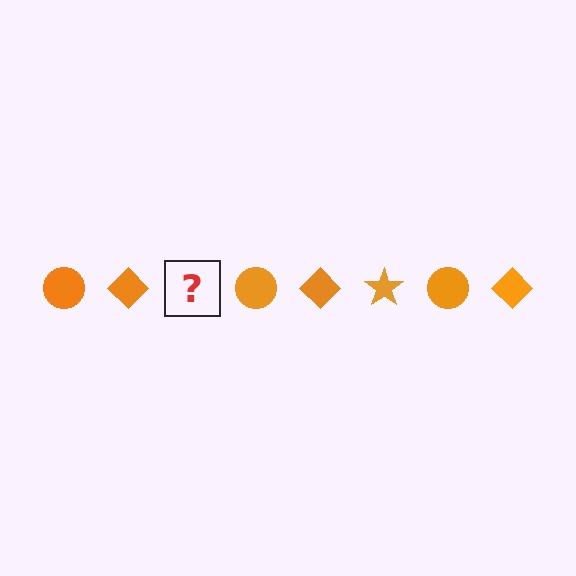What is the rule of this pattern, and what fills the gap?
The rule is that the pattern cycles through circle, diamond, star shapes in orange. The gap should be filled with an orange star.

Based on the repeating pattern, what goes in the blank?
The blank should be an orange star.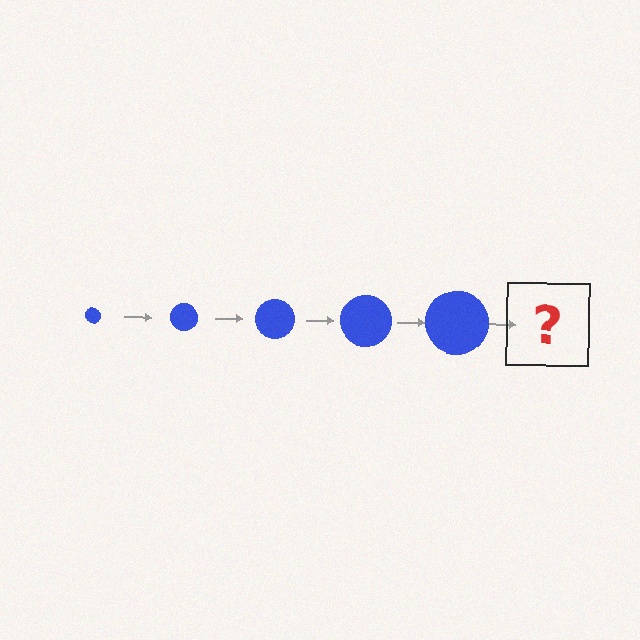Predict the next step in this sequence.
The next step is a blue circle, larger than the previous one.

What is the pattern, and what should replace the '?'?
The pattern is that the circle gets progressively larger each step. The '?' should be a blue circle, larger than the previous one.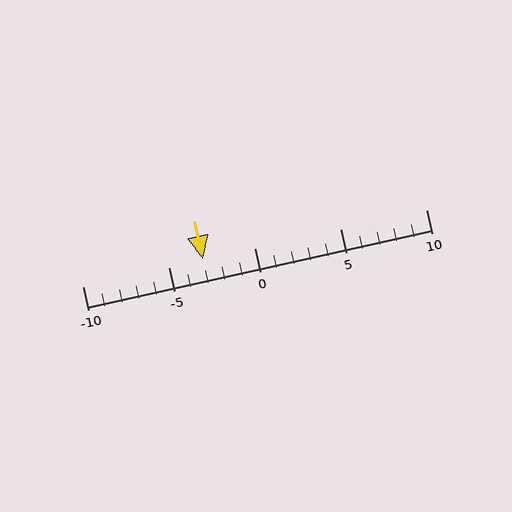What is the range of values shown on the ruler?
The ruler shows values from -10 to 10.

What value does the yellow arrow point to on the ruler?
The yellow arrow points to approximately -3.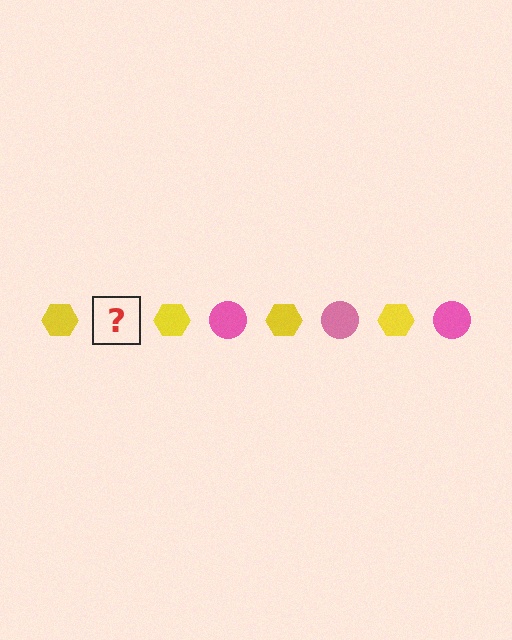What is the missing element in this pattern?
The missing element is a pink circle.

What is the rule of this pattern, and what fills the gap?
The rule is that the pattern alternates between yellow hexagon and pink circle. The gap should be filled with a pink circle.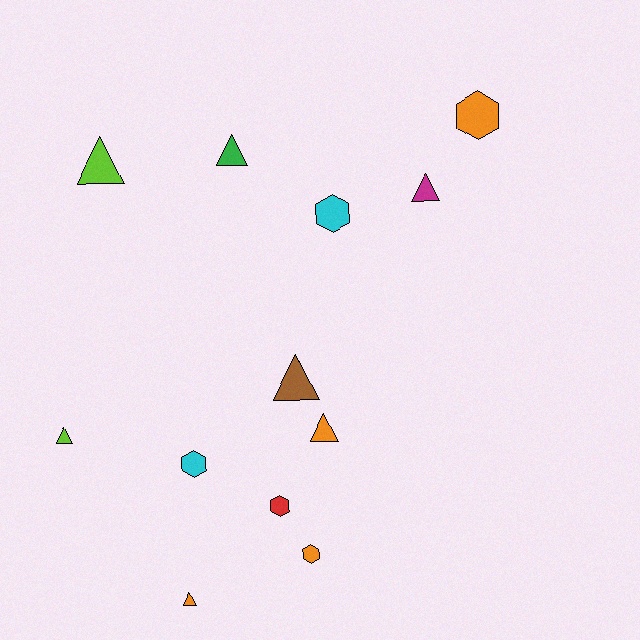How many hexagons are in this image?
There are 5 hexagons.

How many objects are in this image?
There are 12 objects.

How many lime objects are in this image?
There are 2 lime objects.